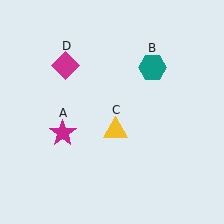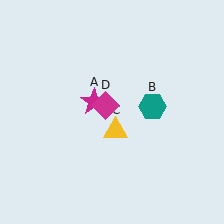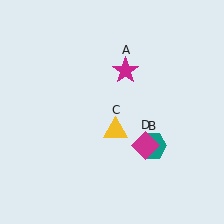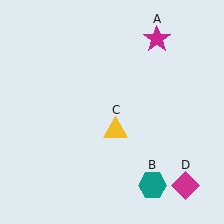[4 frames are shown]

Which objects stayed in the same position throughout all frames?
Yellow triangle (object C) remained stationary.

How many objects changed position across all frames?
3 objects changed position: magenta star (object A), teal hexagon (object B), magenta diamond (object D).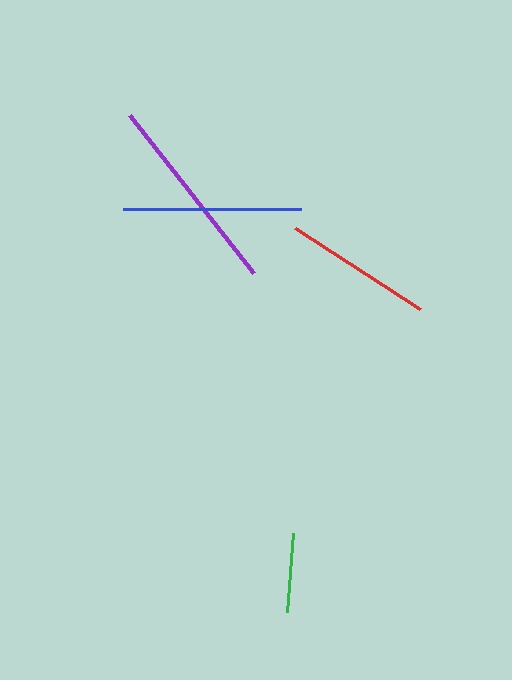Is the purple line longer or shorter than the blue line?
The purple line is longer than the blue line.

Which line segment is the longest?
The purple line is the longest at approximately 201 pixels.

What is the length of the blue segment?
The blue segment is approximately 178 pixels long.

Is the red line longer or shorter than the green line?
The red line is longer than the green line.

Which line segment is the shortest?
The green line is the shortest at approximately 80 pixels.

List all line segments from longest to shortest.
From longest to shortest: purple, blue, red, green.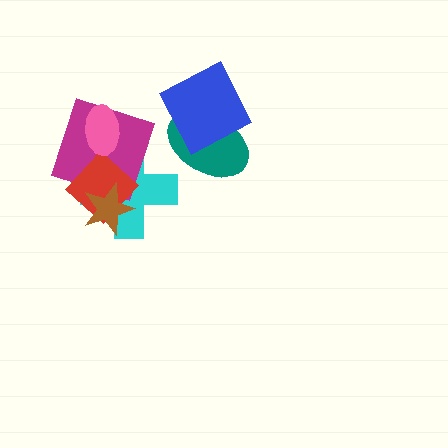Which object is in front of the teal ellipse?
The blue diamond is in front of the teal ellipse.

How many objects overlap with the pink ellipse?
2 objects overlap with the pink ellipse.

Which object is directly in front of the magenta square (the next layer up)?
The red diamond is directly in front of the magenta square.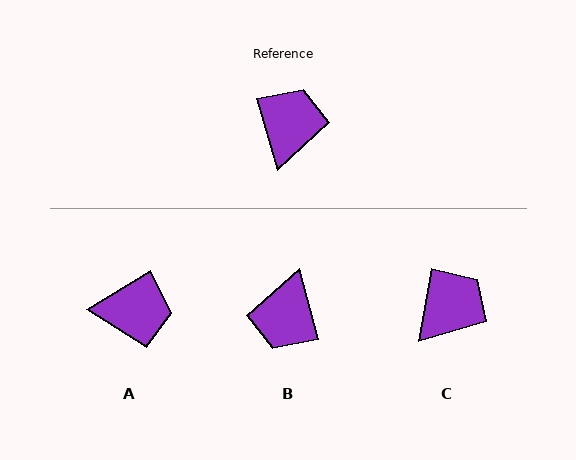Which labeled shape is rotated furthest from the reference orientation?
B, about 179 degrees away.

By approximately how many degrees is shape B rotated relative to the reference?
Approximately 179 degrees counter-clockwise.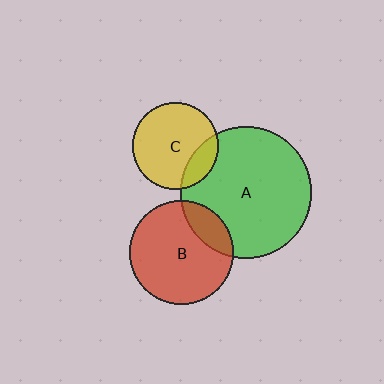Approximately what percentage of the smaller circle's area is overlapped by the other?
Approximately 20%.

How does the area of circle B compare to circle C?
Approximately 1.5 times.